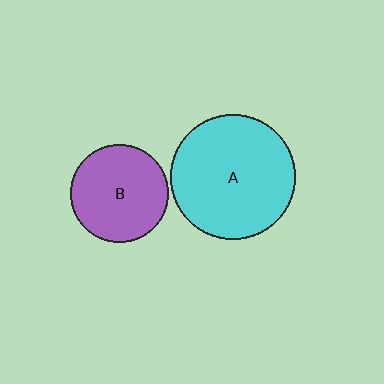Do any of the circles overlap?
No, none of the circles overlap.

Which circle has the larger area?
Circle A (cyan).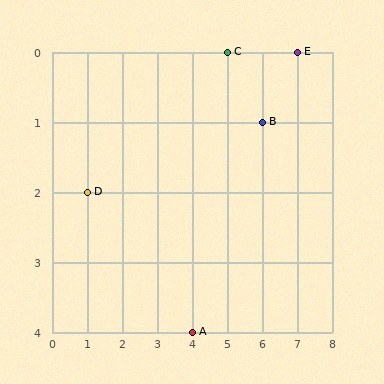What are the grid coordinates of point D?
Point D is at grid coordinates (1, 2).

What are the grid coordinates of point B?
Point B is at grid coordinates (6, 1).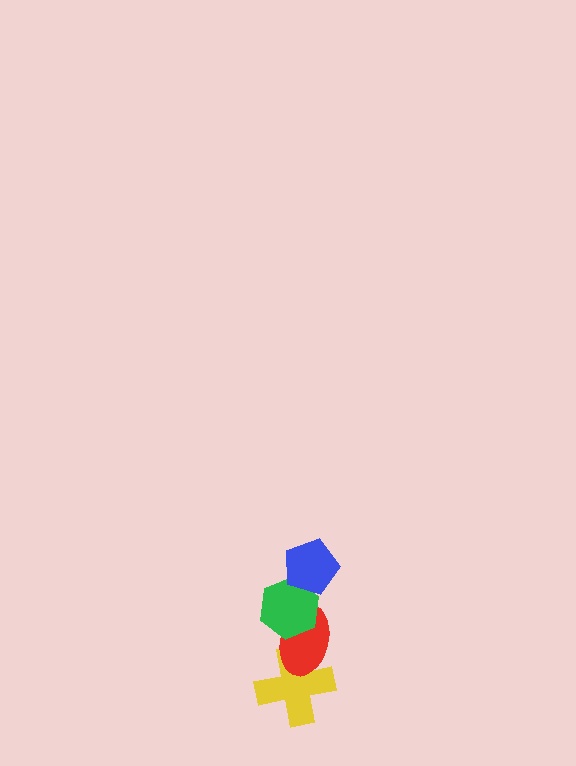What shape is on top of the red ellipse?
The green hexagon is on top of the red ellipse.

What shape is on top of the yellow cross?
The red ellipse is on top of the yellow cross.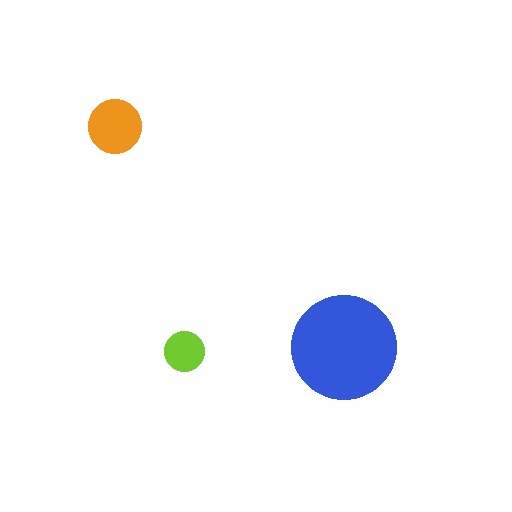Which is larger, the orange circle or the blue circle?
The blue one.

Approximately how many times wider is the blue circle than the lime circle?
About 2.5 times wider.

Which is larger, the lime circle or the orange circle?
The orange one.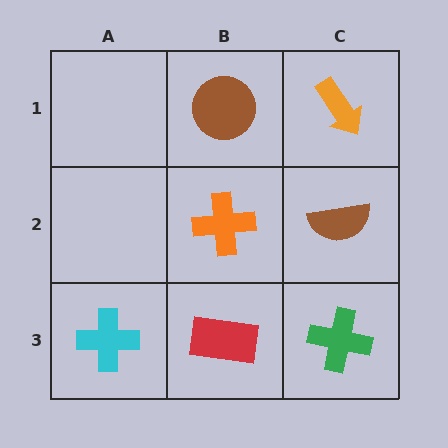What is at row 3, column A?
A cyan cross.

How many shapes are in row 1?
2 shapes.